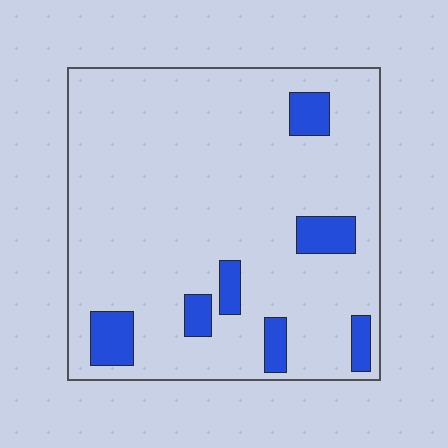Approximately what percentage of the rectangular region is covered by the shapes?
Approximately 10%.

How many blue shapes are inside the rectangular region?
7.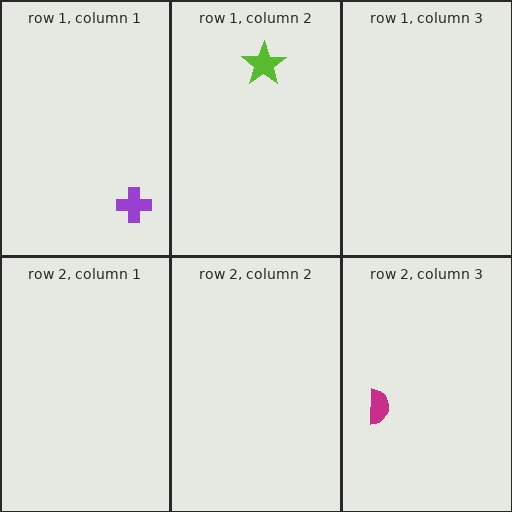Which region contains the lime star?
The row 1, column 2 region.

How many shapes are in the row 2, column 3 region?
1.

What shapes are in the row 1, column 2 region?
The lime star.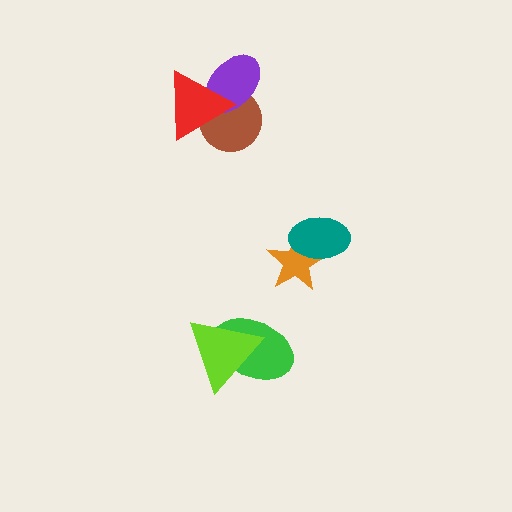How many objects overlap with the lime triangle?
1 object overlaps with the lime triangle.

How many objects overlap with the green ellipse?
1 object overlaps with the green ellipse.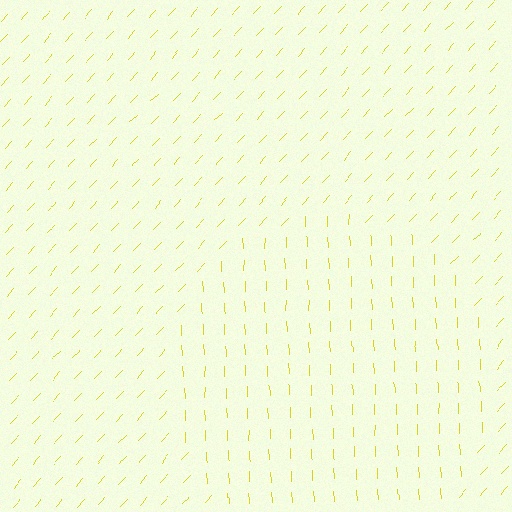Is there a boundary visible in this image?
Yes, there is a texture boundary formed by a change in line orientation.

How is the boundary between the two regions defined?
The boundary is defined purely by a change in line orientation (approximately 45 degrees difference). All lines are the same color and thickness.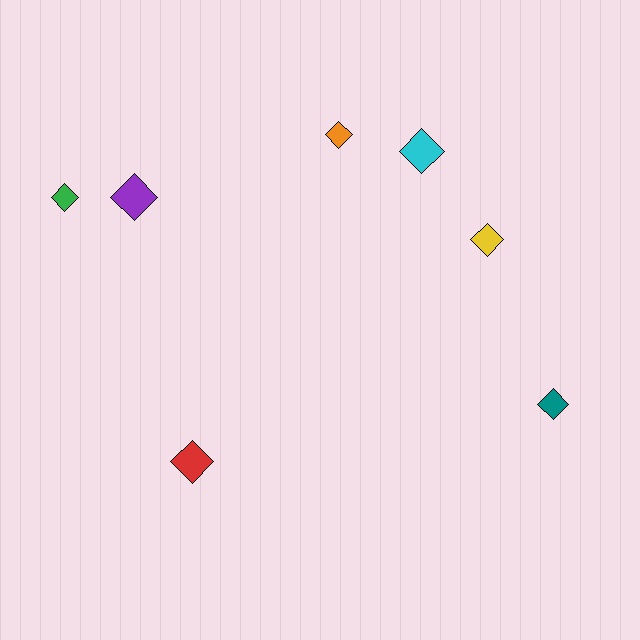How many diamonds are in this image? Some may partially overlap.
There are 7 diamonds.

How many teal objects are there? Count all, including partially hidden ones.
There is 1 teal object.